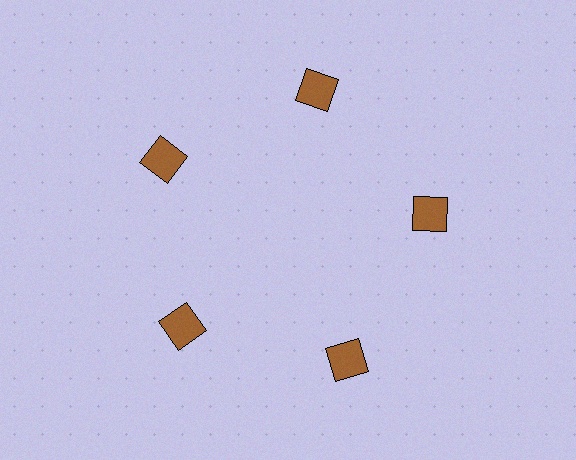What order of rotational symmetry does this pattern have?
This pattern has 5-fold rotational symmetry.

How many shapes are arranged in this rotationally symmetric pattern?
There are 5 shapes, arranged in 5 groups of 1.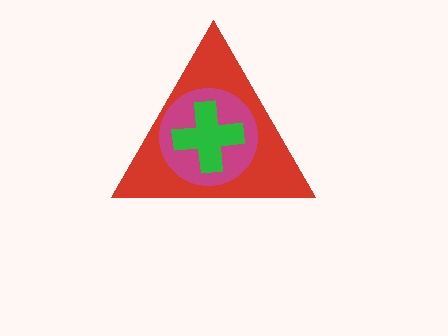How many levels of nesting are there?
3.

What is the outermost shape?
The red triangle.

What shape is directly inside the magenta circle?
The green cross.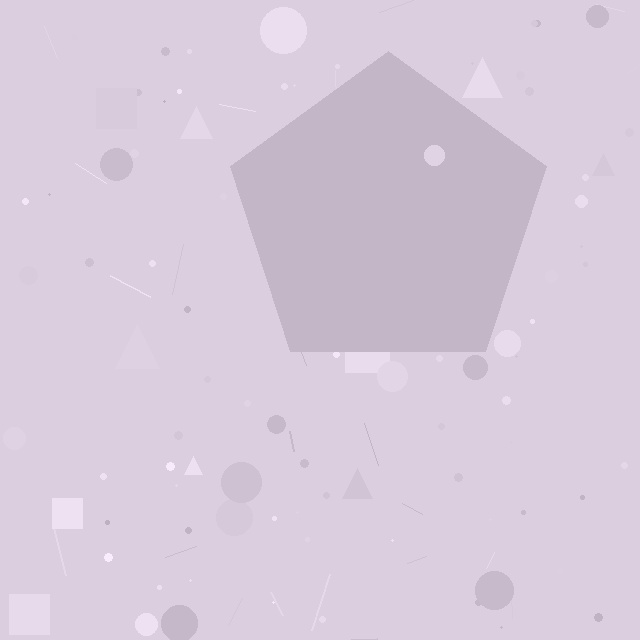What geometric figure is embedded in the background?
A pentagon is embedded in the background.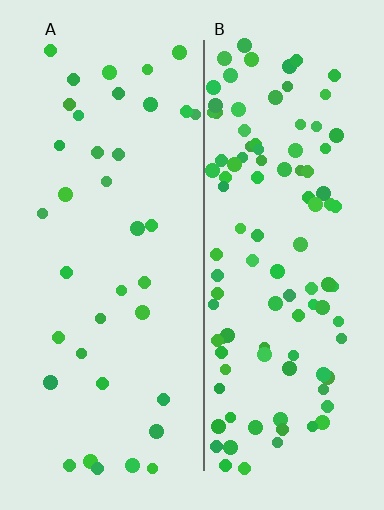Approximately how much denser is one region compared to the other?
Approximately 2.9× — region B over region A.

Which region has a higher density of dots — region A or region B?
B (the right).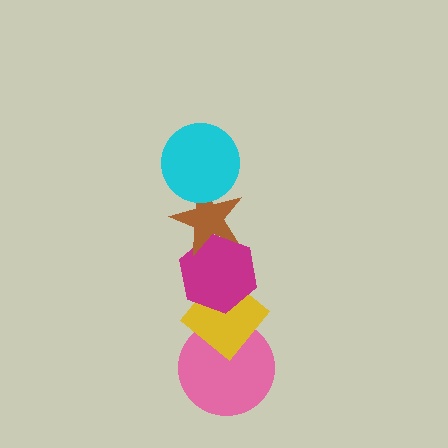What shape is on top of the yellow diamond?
The magenta hexagon is on top of the yellow diamond.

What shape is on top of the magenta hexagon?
The brown star is on top of the magenta hexagon.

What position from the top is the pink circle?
The pink circle is 5th from the top.